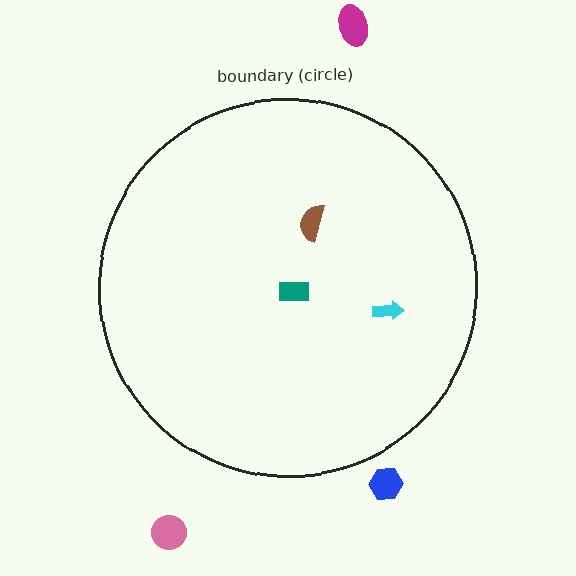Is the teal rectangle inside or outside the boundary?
Inside.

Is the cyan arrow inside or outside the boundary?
Inside.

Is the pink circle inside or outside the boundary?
Outside.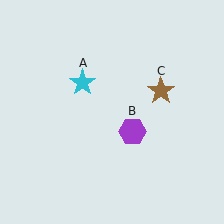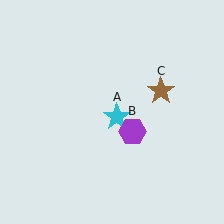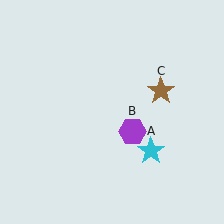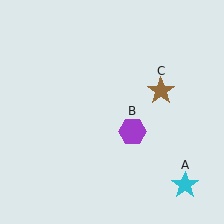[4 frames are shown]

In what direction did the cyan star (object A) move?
The cyan star (object A) moved down and to the right.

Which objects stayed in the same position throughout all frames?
Purple hexagon (object B) and brown star (object C) remained stationary.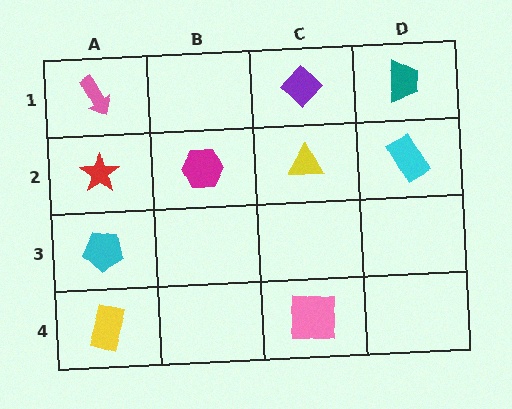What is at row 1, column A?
A pink arrow.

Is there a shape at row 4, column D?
No, that cell is empty.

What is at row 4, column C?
A pink square.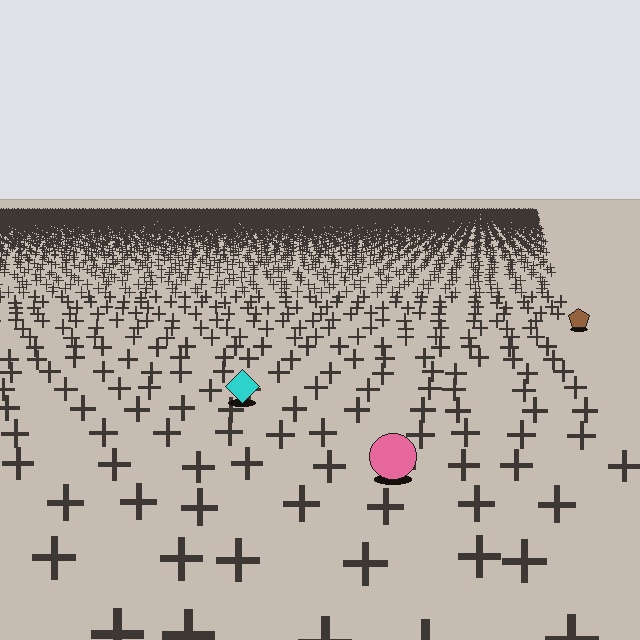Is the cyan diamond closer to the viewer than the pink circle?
No. The pink circle is closer — you can tell from the texture gradient: the ground texture is coarser near it.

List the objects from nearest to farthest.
From nearest to farthest: the pink circle, the cyan diamond, the brown pentagon.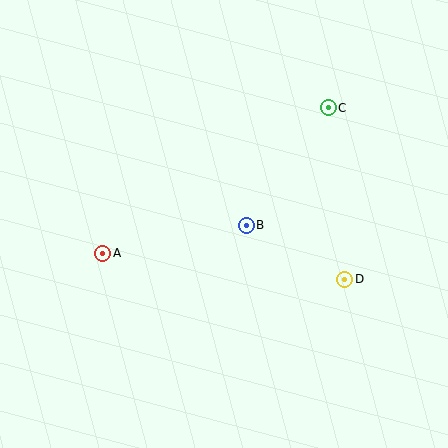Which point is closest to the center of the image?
Point B at (246, 225) is closest to the center.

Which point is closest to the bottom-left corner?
Point A is closest to the bottom-left corner.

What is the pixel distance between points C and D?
The distance between C and D is 172 pixels.